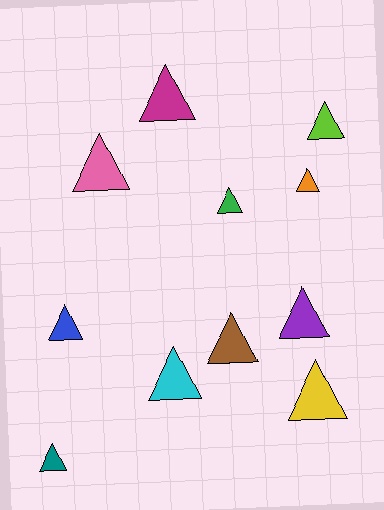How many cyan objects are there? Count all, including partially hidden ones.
There is 1 cyan object.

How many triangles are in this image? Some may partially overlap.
There are 11 triangles.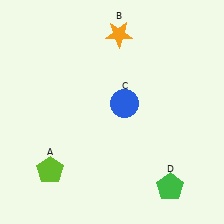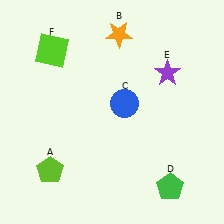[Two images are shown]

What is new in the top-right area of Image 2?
A purple star (E) was added in the top-right area of Image 2.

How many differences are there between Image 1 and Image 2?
There are 2 differences between the two images.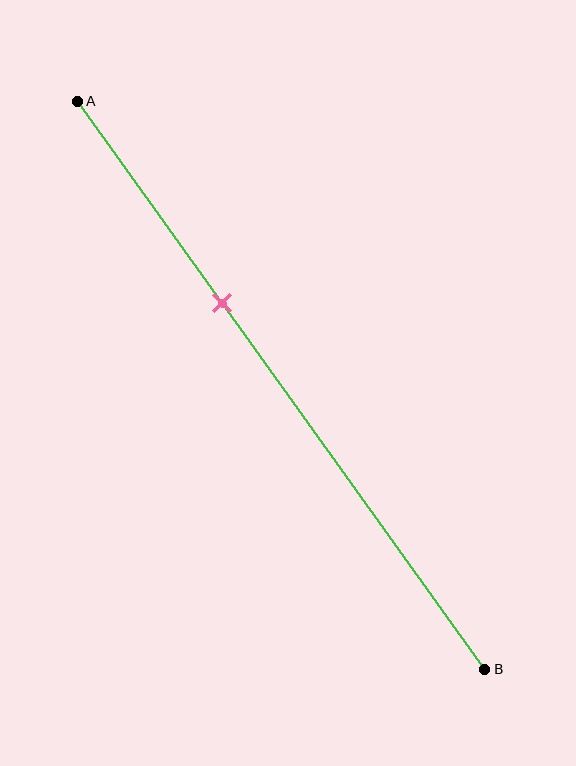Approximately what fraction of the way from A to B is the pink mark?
The pink mark is approximately 35% of the way from A to B.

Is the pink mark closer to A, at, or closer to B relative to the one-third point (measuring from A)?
The pink mark is approximately at the one-third point of segment AB.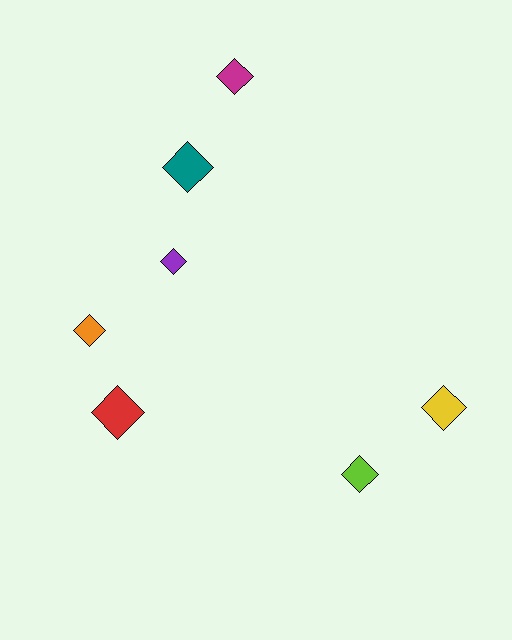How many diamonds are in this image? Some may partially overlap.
There are 7 diamonds.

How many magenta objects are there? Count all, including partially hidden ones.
There is 1 magenta object.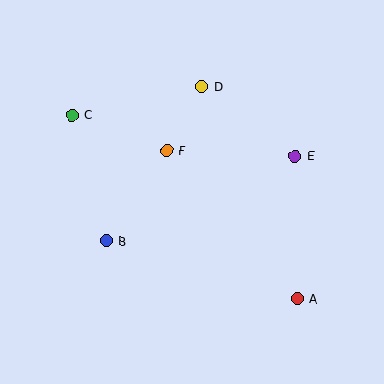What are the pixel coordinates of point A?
Point A is at (297, 299).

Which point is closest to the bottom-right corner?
Point A is closest to the bottom-right corner.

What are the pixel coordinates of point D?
Point D is at (201, 87).